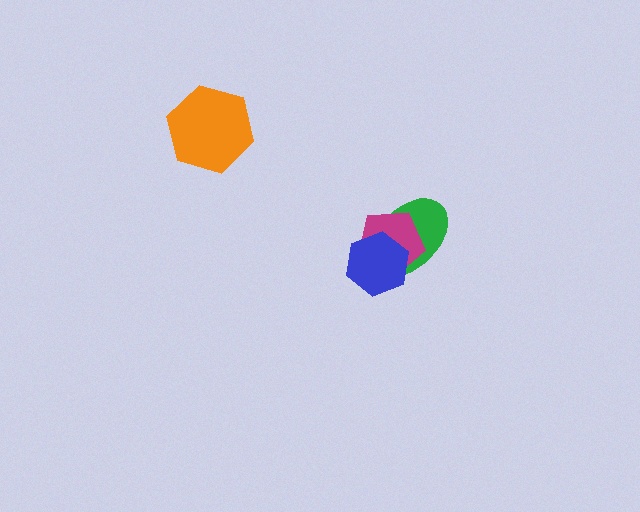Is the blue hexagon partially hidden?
No, no other shape covers it.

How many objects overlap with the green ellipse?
2 objects overlap with the green ellipse.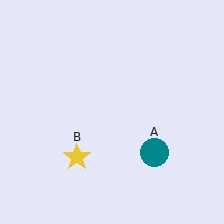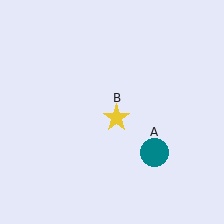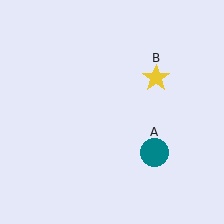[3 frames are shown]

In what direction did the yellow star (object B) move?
The yellow star (object B) moved up and to the right.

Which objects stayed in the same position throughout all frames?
Teal circle (object A) remained stationary.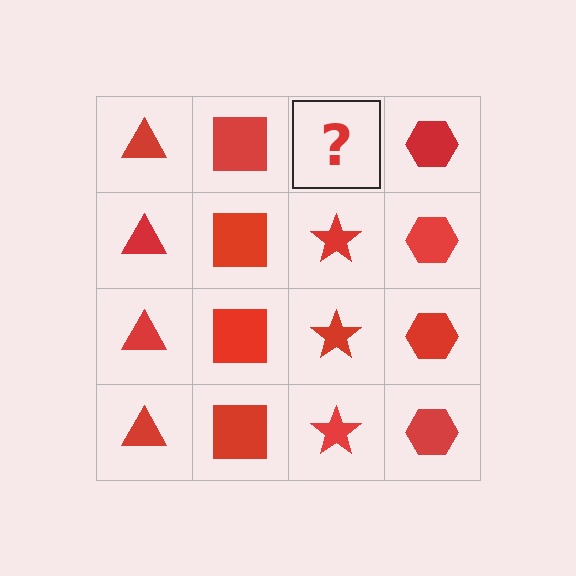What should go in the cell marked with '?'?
The missing cell should contain a red star.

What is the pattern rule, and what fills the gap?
The rule is that each column has a consistent shape. The gap should be filled with a red star.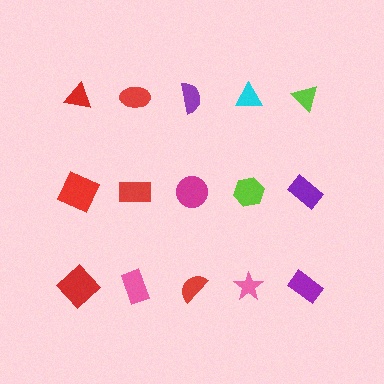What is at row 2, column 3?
A magenta circle.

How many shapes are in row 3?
5 shapes.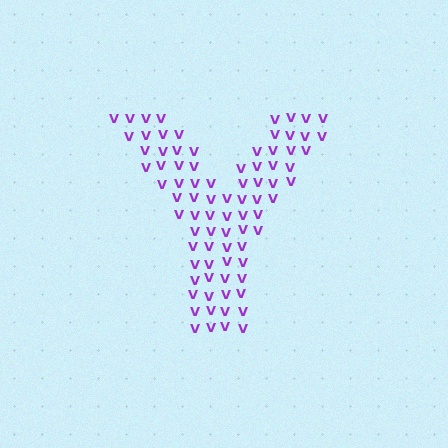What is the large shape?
The large shape is the letter Y.